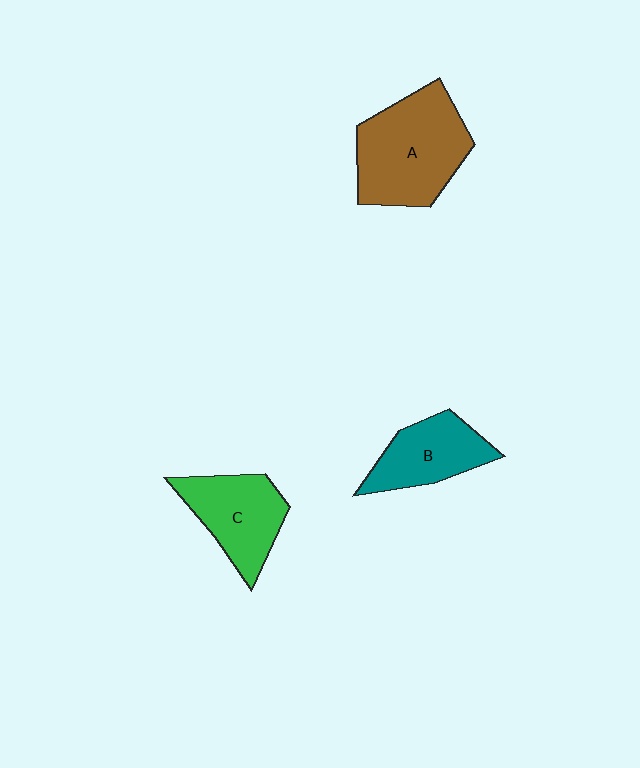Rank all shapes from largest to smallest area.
From largest to smallest: A (brown), C (green), B (teal).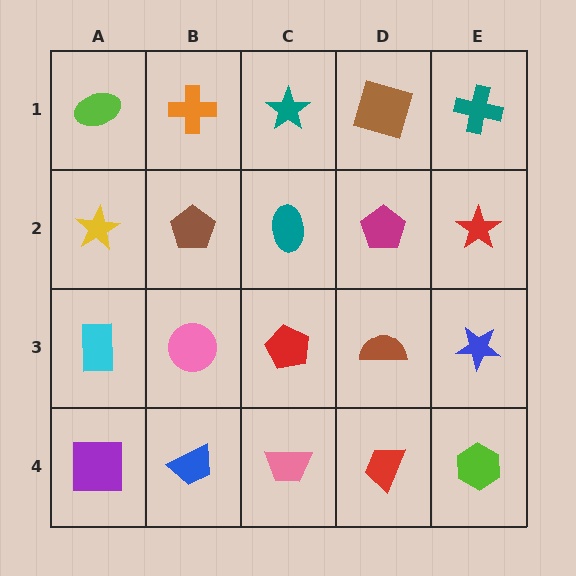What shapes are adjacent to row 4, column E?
A blue star (row 3, column E), a red trapezoid (row 4, column D).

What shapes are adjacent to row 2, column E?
A teal cross (row 1, column E), a blue star (row 3, column E), a magenta pentagon (row 2, column D).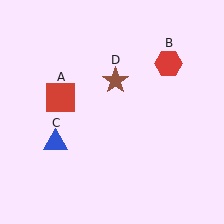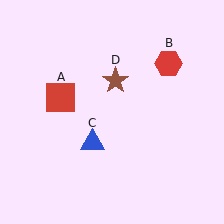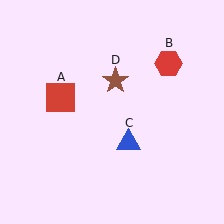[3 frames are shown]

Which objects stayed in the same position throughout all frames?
Red square (object A) and red hexagon (object B) and brown star (object D) remained stationary.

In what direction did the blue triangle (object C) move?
The blue triangle (object C) moved right.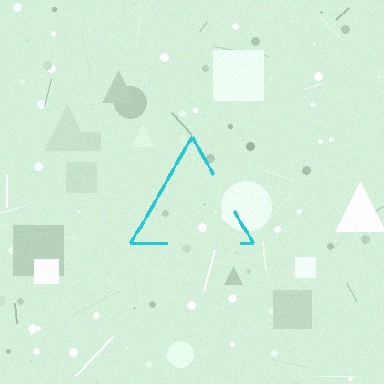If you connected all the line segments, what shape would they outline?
They would outline a triangle.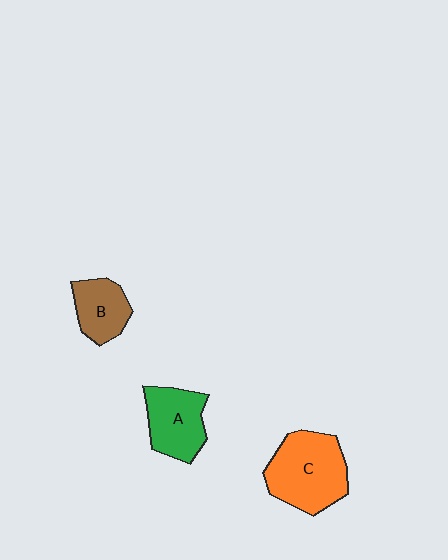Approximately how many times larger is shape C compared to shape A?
Approximately 1.4 times.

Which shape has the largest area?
Shape C (orange).